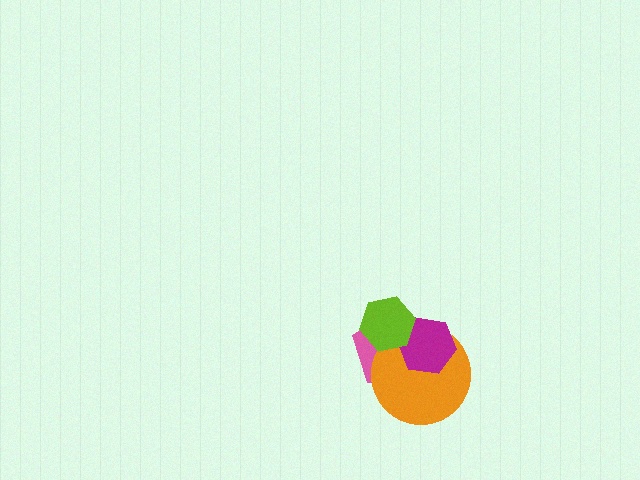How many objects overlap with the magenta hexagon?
3 objects overlap with the magenta hexagon.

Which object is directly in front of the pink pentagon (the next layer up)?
The orange circle is directly in front of the pink pentagon.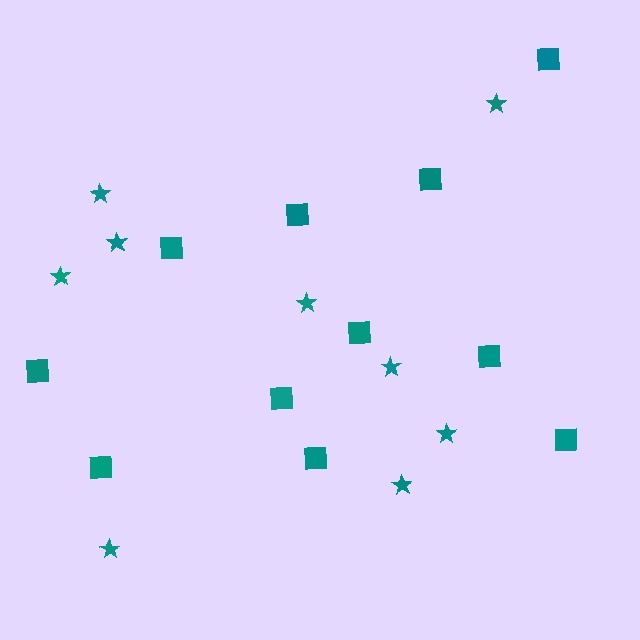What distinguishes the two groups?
There are 2 groups: one group of squares (11) and one group of stars (9).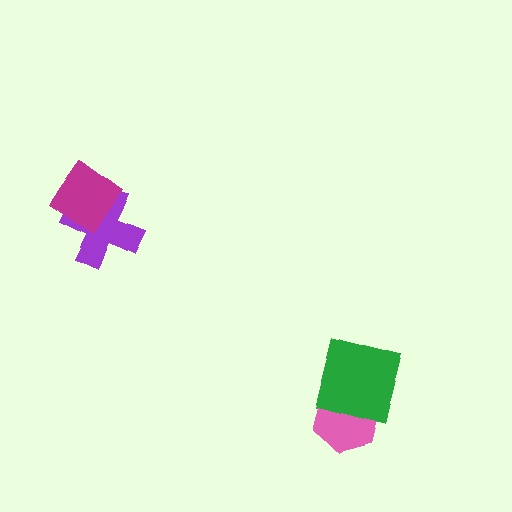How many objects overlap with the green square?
1 object overlaps with the green square.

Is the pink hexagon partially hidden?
Yes, it is partially covered by another shape.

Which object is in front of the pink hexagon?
The green square is in front of the pink hexagon.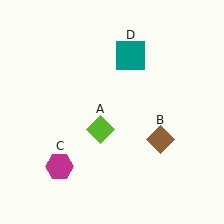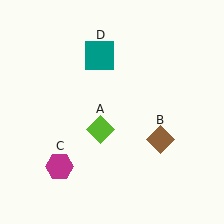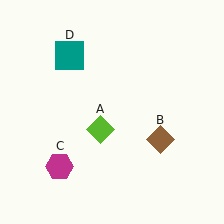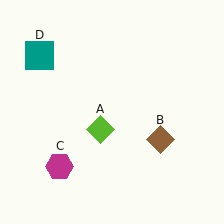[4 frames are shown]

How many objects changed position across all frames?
1 object changed position: teal square (object D).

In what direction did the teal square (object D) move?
The teal square (object D) moved left.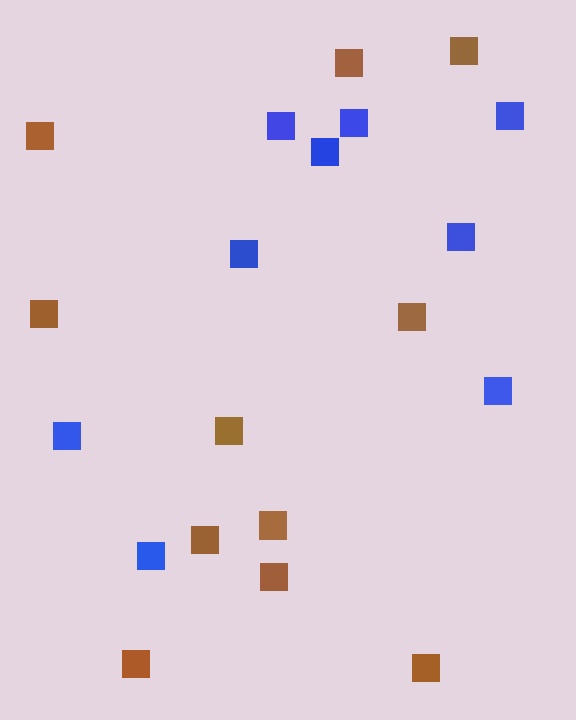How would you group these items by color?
There are 2 groups: one group of brown squares (11) and one group of blue squares (9).